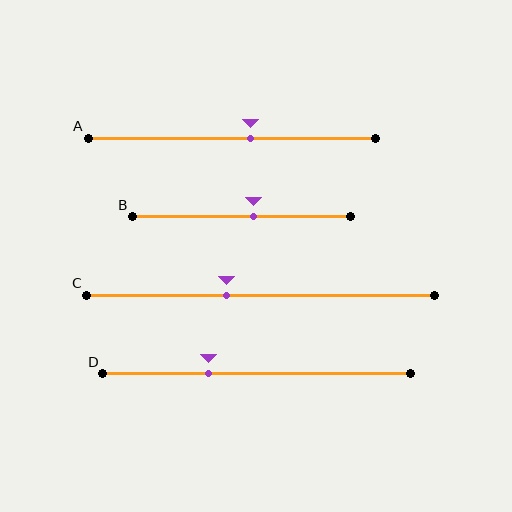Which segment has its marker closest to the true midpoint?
Segment B has its marker closest to the true midpoint.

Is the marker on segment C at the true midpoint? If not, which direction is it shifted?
No, the marker on segment C is shifted to the left by about 10% of the segment length.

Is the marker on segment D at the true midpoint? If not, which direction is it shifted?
No, the marker on segment D is shifted to the left by about 16% of the segment length.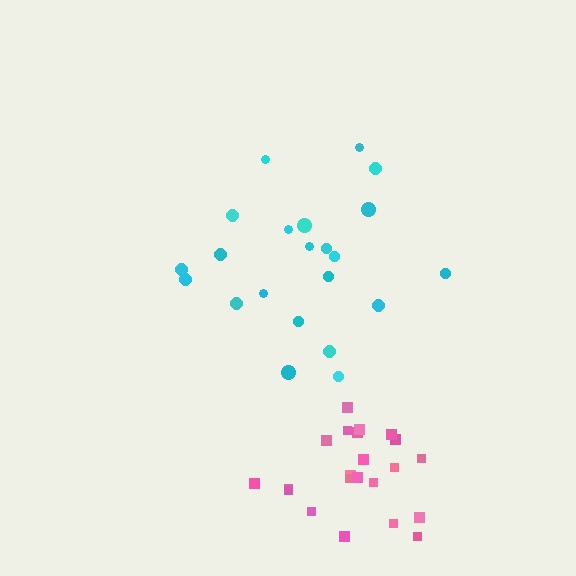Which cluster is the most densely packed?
Pink.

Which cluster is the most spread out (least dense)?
Cyan.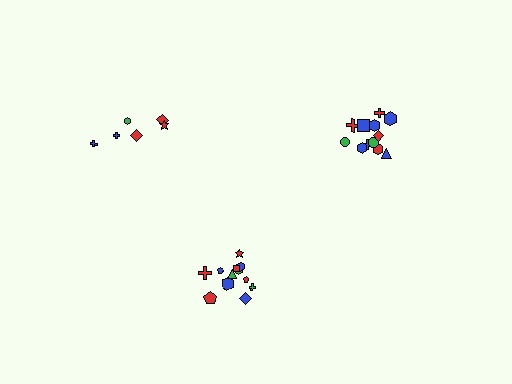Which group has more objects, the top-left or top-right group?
The top-right group.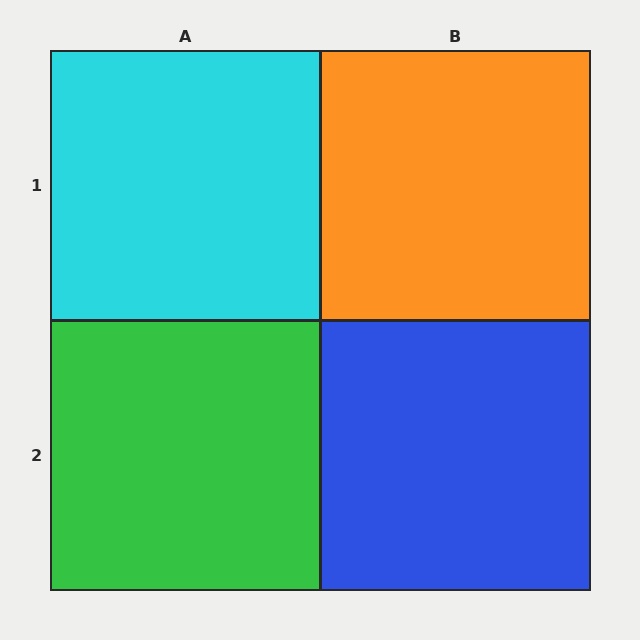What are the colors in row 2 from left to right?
Green, blue.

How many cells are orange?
1 cell is orange.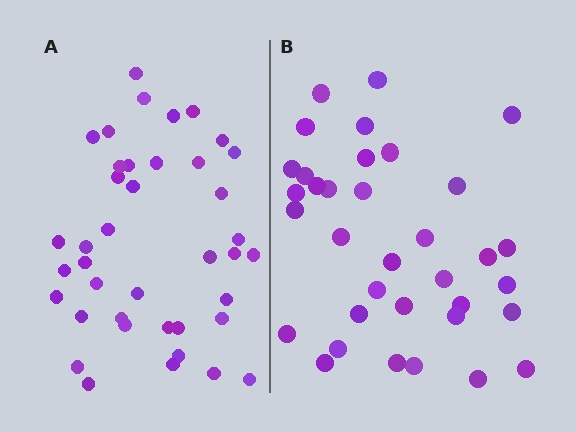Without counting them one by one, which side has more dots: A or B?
Region A (the left region) has more dots.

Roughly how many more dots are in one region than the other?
Region A has about 5 more dots than region B.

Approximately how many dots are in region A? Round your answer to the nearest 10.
About 40 dots.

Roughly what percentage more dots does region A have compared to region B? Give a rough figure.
About 15% more.